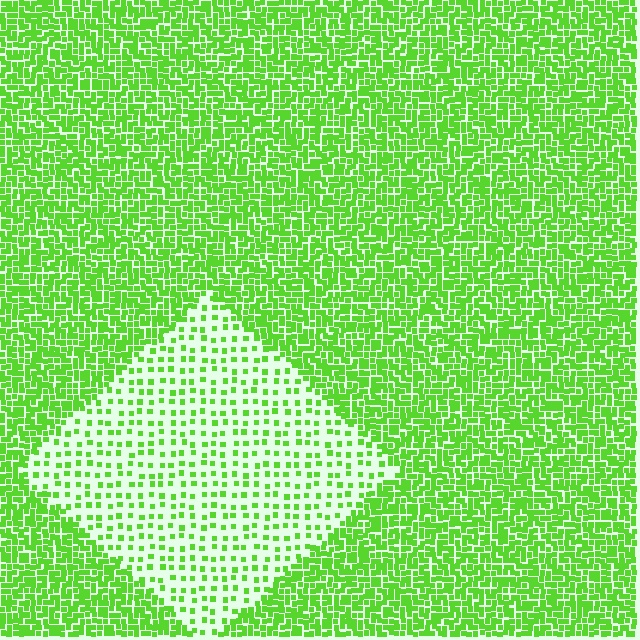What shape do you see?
I see a diamond.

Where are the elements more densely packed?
The elements are more densely packed outside the diamond boundary.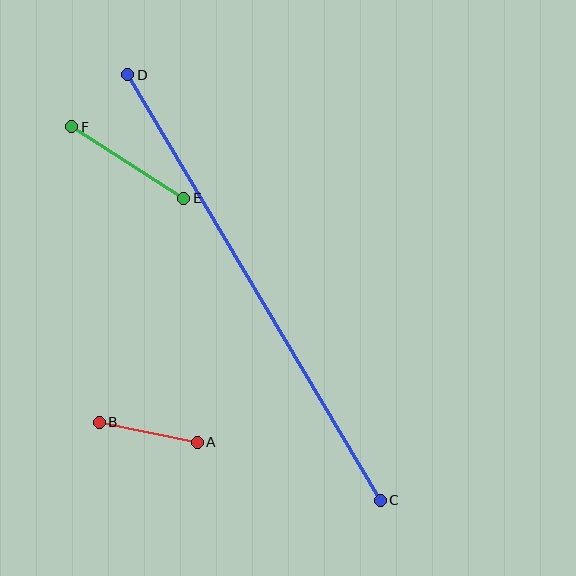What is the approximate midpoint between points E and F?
The midpoint is at approximately (128, 163) pixels.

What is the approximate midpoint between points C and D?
The midpoint is at approximately (254, 287) pixels.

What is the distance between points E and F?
The distance is approximately 133 pixels.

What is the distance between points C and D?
The distance is approximately 494 pixels.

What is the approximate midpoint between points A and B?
The midpoint is at approximately (148, 432) pixels.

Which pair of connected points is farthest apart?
Points C and D are farthest apart.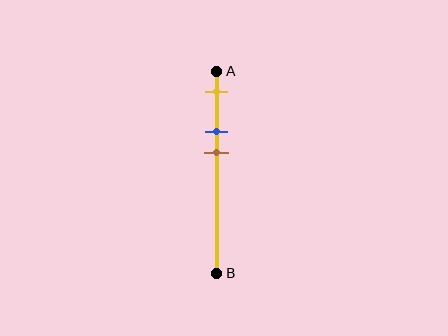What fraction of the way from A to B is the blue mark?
The blue mark is approximately 30% (0.3) of the way from A to B.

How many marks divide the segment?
There are 3 marks dividing the segment.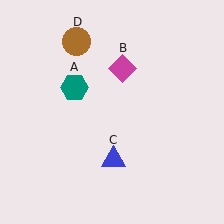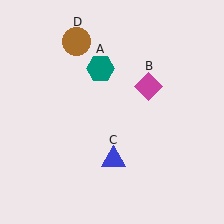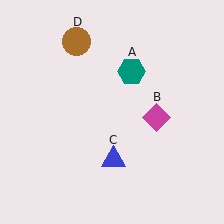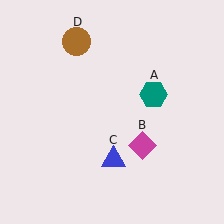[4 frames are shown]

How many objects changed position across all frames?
2 objects changed position: teal hexagon (object A), magenta diamond (object B).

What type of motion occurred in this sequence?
The teal hexagon (object A), magenta diamond (object B) rotated clockwise around the center of the scene.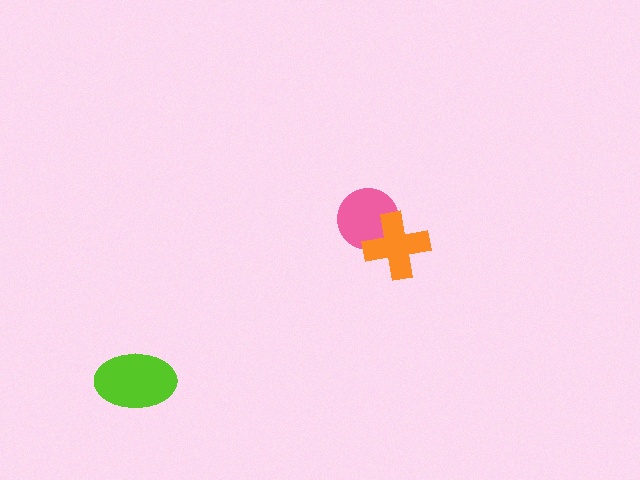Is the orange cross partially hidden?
No, no other shape covers it.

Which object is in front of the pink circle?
The orange cross is in front of the pink circle.